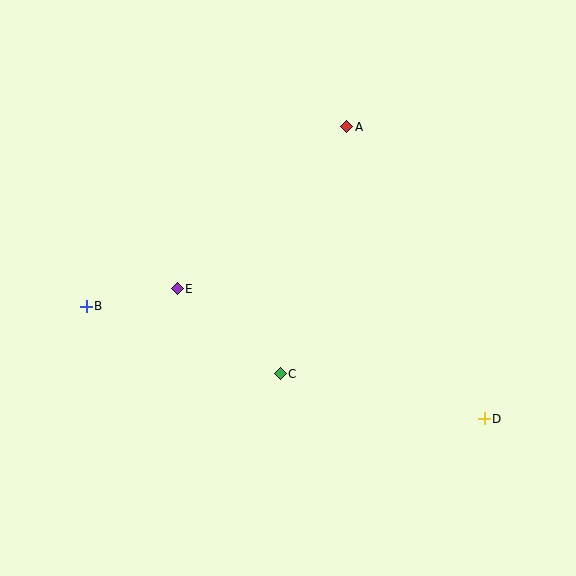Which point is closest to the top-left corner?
Point B is closest to the top-left corner.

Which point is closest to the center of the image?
Point C at (280, 374) is closest to the center.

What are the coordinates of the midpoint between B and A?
The midpoint between B and A is at (217, 216).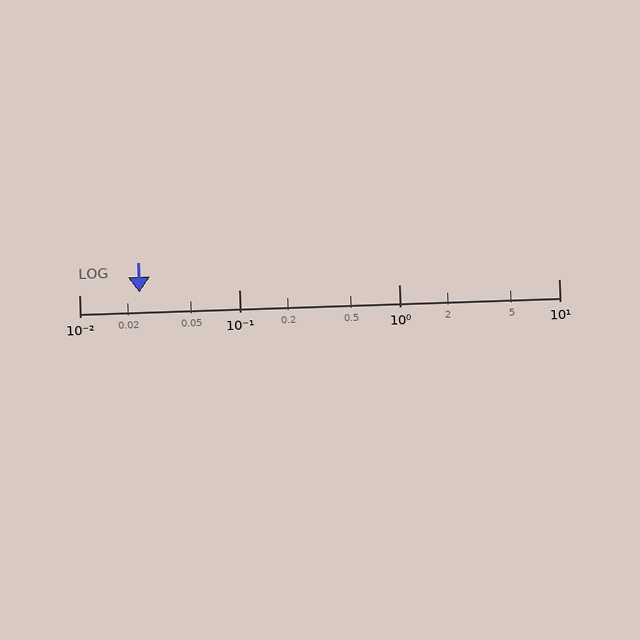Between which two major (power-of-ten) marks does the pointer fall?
The pointer is between 0.01 and 0.1.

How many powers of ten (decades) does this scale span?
The scale spans 3 decades, from 0.01 to 10.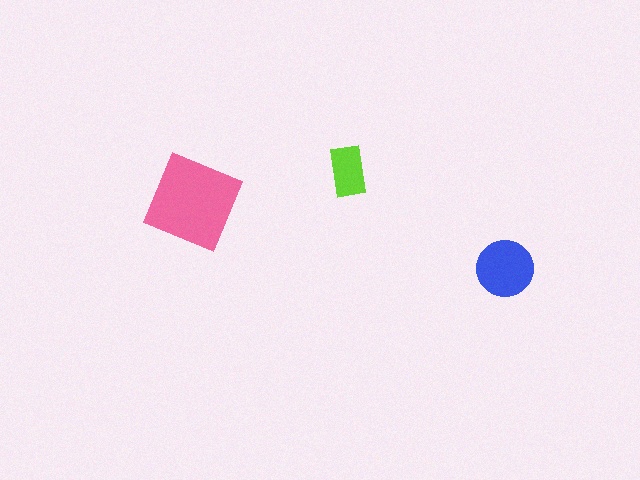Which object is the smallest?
The lime rectangle.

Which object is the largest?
The pink diamond.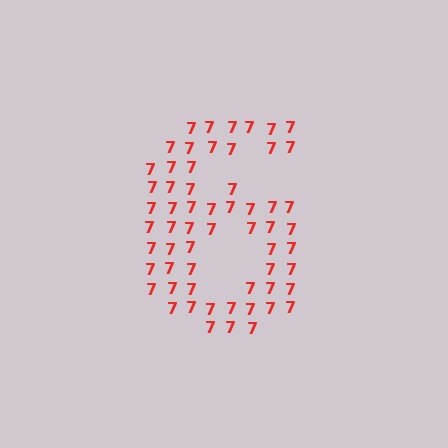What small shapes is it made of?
It is made of small digit 7's.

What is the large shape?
The large shape is the digit 6.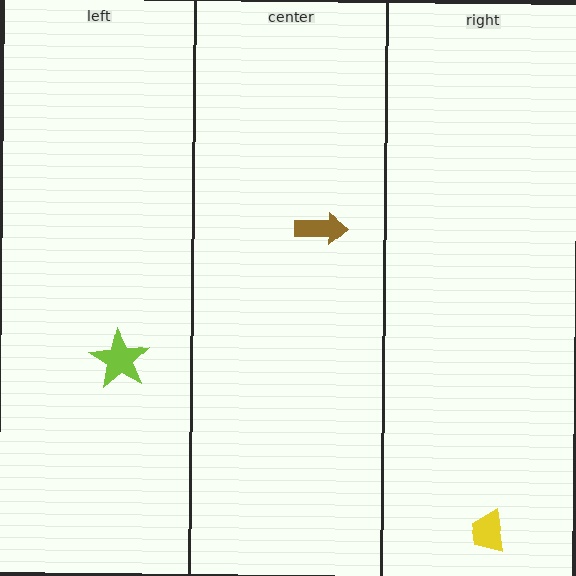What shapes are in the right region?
The yellow trapezoid.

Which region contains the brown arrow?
The center region.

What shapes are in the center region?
The brown arrow.